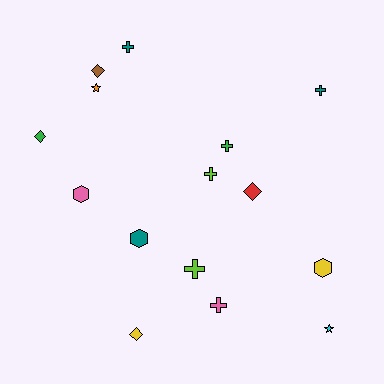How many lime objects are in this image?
There are 2 lime objects.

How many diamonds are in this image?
There are 4 diamonds.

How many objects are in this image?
There are 15 objects.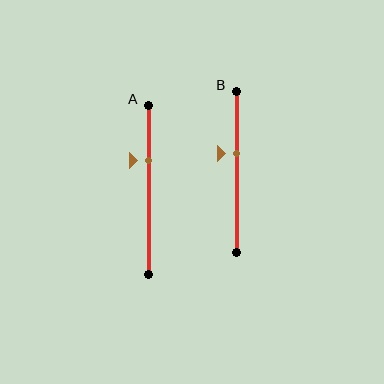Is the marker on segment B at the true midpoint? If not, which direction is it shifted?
No, the marker on segment B is shifted upward by about 12% of the segment length.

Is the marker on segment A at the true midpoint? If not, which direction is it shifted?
No, the marker on segment A is shifted upward by about 18% of the segment length.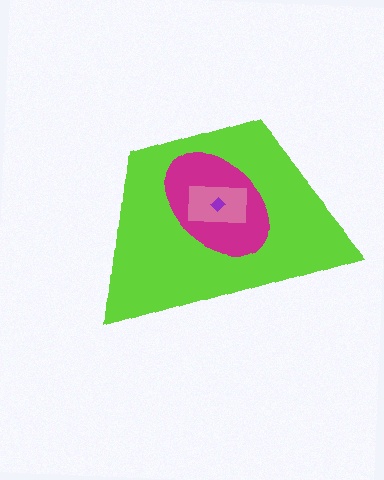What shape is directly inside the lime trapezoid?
The magenta ellipse.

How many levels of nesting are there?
4.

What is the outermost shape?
The lime trapezoid.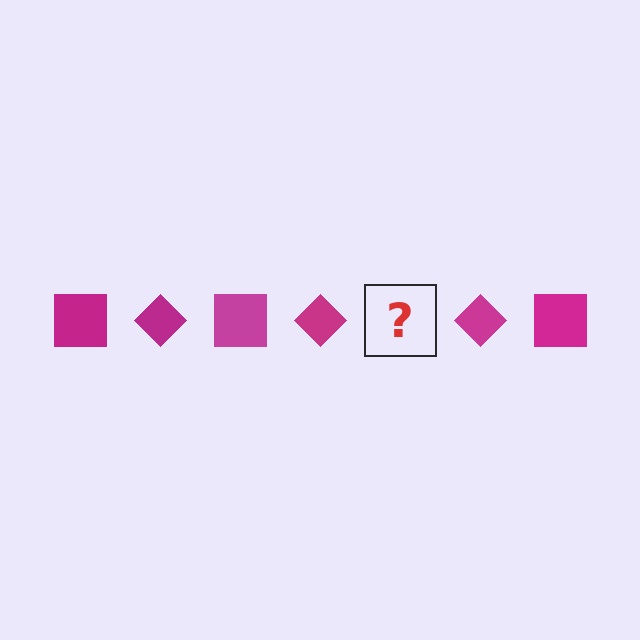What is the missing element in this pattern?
The missing element is a magenta square.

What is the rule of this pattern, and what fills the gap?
The rule is that the pattern cycles through square, diamond shapes in magenta. The gap should be filled with a magenta square.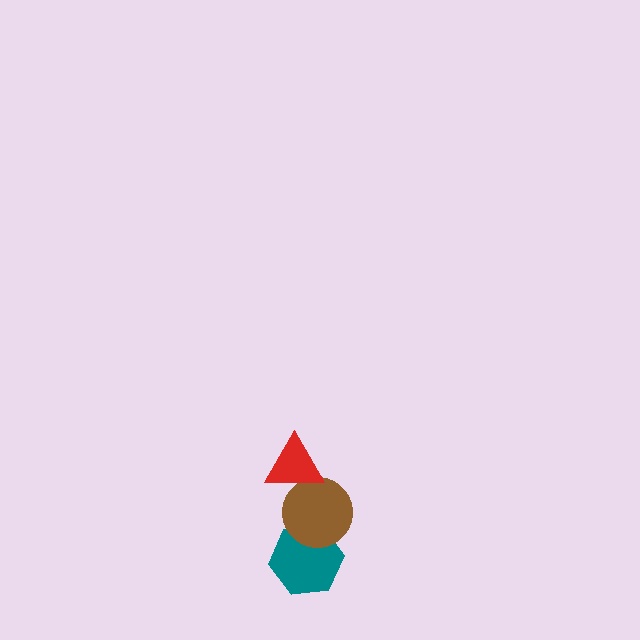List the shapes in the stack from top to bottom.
From top to bottom: the red triangle, the brown circle, the teal hexagon.